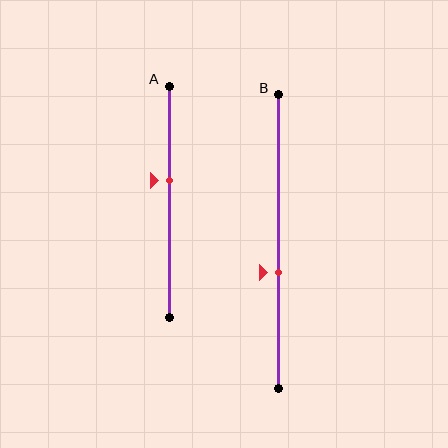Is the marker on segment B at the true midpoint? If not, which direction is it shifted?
No, the marker on segment B is shifted downward by about 11% of the segment length.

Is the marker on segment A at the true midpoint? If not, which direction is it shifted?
No, the marker on segment A is shifted upward by about 9% of the segment length.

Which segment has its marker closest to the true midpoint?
Segment A has its marker closest to the true midpoint.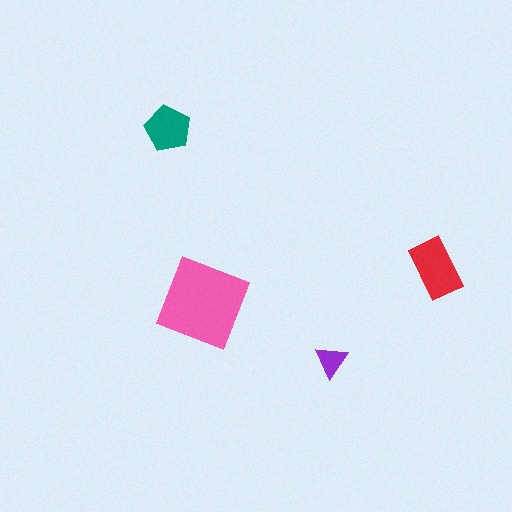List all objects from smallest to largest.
The purple triangle, the teal pentagon, the red rectangle, the pink diamond.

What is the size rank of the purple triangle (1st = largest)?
4th.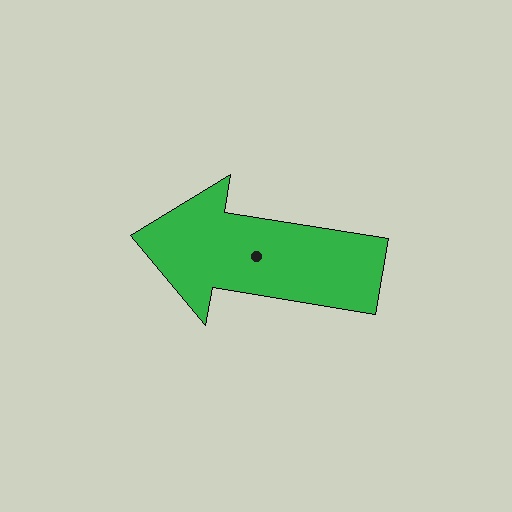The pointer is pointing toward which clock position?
Roughly 9 o'clock.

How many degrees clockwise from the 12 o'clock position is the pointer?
Approximately 279 degrees.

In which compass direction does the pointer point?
West.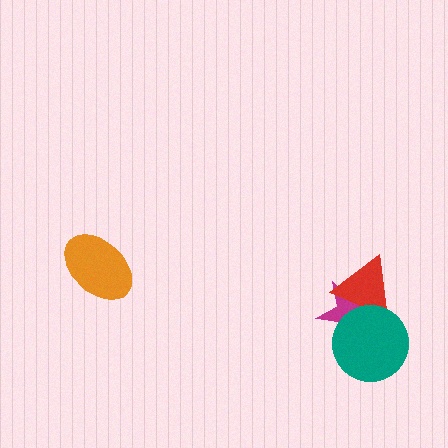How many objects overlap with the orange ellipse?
0 objects overlap with the orange ellipse.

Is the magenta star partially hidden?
Yes, it is partially covered by another shape.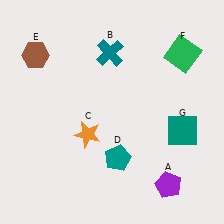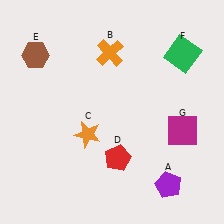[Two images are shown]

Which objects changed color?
B changed from teal to orange. D changed from teal to red. G changed from teal to magenta.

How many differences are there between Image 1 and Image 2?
There are 3 differences between the two images.